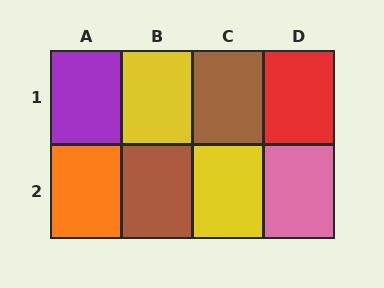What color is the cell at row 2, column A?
Orange.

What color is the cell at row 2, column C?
Yellow.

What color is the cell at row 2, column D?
Pink.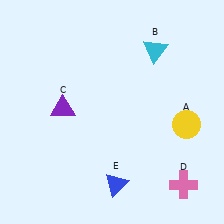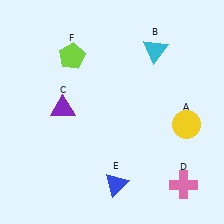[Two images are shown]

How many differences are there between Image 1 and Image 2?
There is 1 difference between the two images.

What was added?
A lime pentagon (F) was added in Image 2.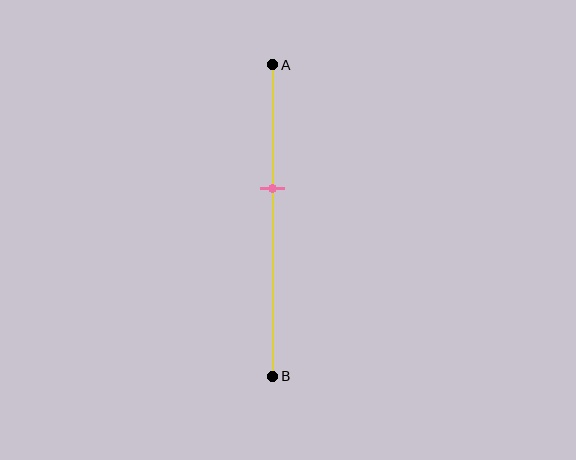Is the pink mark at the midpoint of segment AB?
No, the mark is at about 40% from A, not at the 50% midpoint.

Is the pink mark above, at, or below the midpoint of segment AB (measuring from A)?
The pink mark is above the midpoint of segment AB.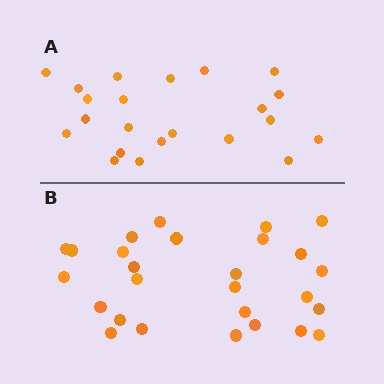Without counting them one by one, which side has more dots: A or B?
Region B (the bottom region) has more dots.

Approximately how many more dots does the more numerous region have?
Region B has about 5 more dots than region A.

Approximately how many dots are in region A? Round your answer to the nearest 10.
About 20 dots. (The exact count is 22, which rounds to 20.)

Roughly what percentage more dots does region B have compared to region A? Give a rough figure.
About 25% more.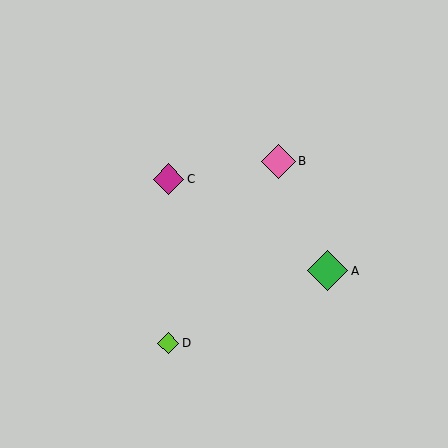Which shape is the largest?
The green diamond (labeled A) is the largest.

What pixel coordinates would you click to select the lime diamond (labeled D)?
Click at (168, 343) to select the lime diamond D.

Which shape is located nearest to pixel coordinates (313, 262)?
The green diamond (labeled A) at (328, 271) is nearest to that location.